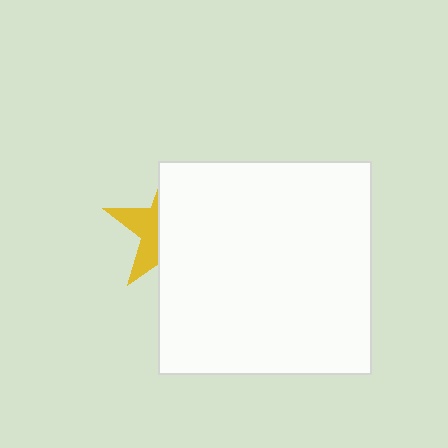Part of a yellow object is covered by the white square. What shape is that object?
It is a star.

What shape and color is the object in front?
The object in front is a white square.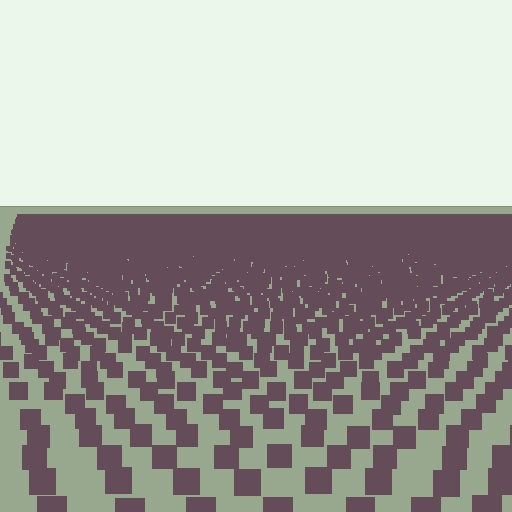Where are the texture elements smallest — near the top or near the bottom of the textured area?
Near the top.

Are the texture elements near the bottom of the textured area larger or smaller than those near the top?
Larger. Near the bottom, elements are closer to the viewer and appear at a bigger on-screen size.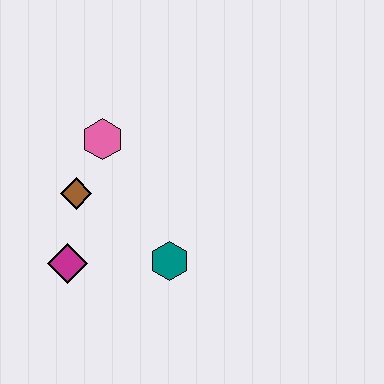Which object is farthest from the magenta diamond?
The pink hexagon is farthest from the magenta diamond.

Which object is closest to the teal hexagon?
The magenta diamond is closest to the teal hexagon.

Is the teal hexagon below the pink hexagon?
Yes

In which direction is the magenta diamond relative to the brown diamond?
The magenta diamond is below the brown diamond.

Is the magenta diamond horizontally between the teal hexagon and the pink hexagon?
No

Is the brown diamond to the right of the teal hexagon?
No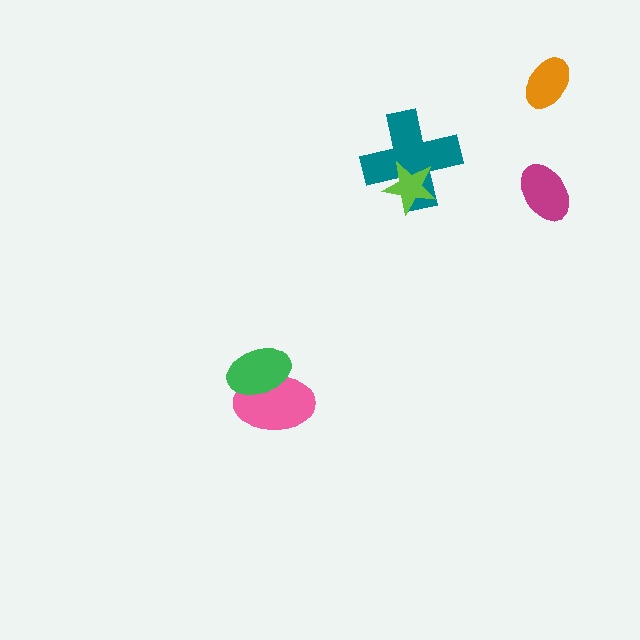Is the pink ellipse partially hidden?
Yes, it is partially covered by another shape.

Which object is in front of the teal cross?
The lime star is in front of the teal cross.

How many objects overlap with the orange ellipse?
0 objects overlap with the orange ellipse.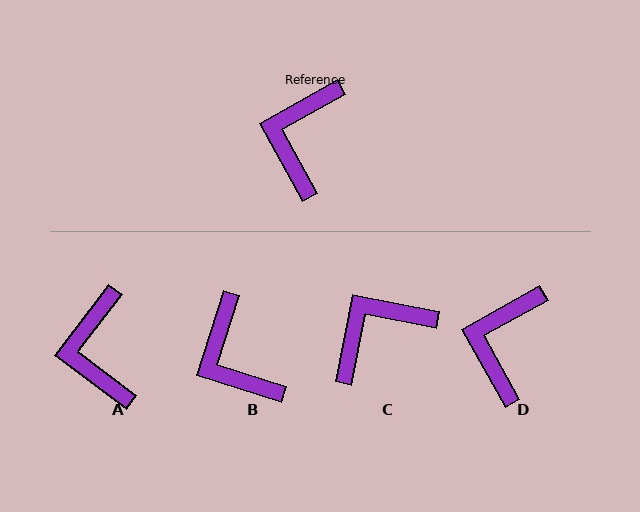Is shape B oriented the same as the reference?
No, it is off by about 43 degrees.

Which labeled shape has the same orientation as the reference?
D.